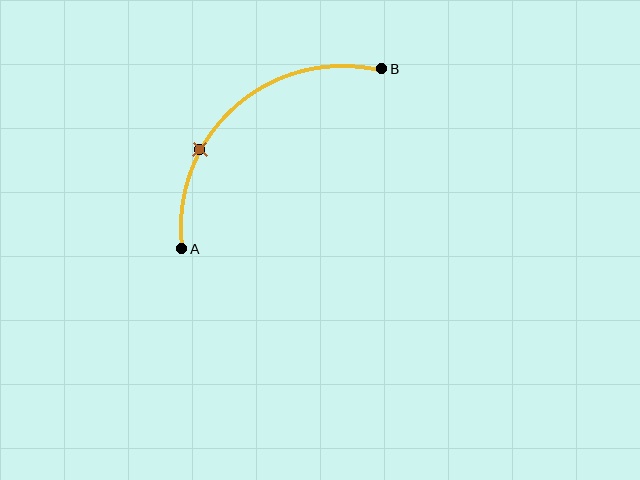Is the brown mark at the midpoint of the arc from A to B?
No. The brown mark lies on the arc but is closer to endpoint A. The arc midpoint would be at the point on the curve equidistant along the arc from both A and B.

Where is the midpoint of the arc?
The arc midpoint is the point on the curve farthest from the straight line joining A and B. It sits above and to the left of that line.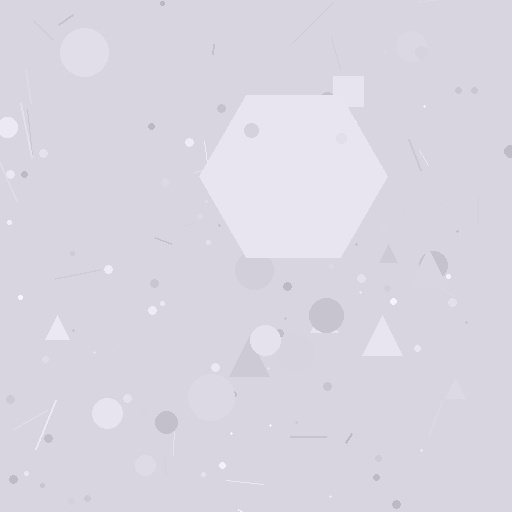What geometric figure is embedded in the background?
A hexagon is embedded in the background.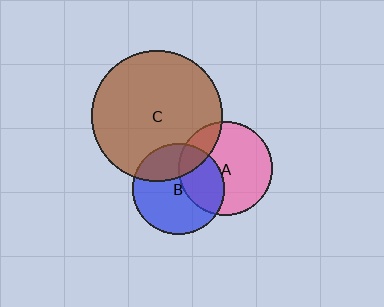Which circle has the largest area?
Circle C (brown).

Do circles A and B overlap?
Yes.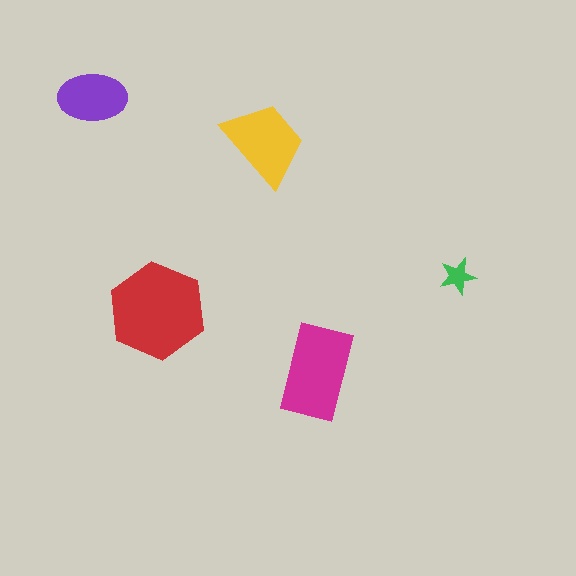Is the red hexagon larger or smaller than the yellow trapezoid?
Larger.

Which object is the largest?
The red hexagon.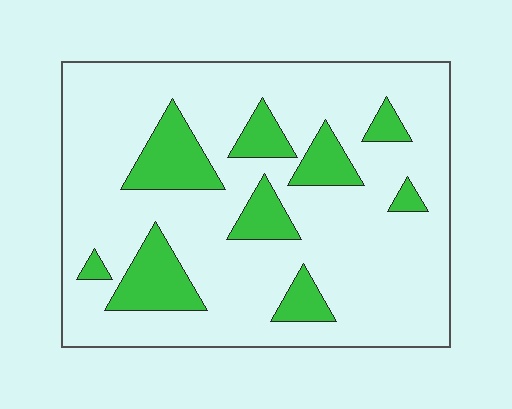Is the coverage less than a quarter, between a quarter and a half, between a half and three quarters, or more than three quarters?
Less than a quarter.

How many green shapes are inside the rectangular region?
9.